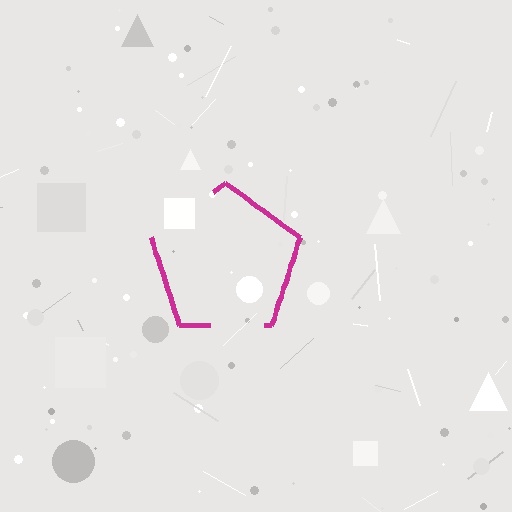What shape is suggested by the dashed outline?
The dashed outline suggests a pentagon.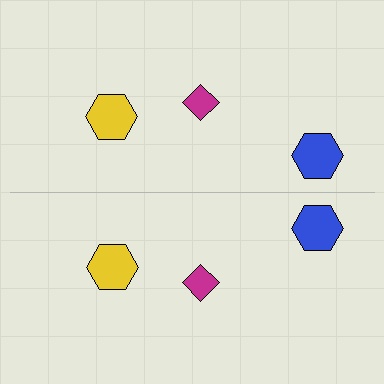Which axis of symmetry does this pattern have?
The pattern has a horizontal axis of symmetry running through the center of the image.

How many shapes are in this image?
There are 6 shapes in this image.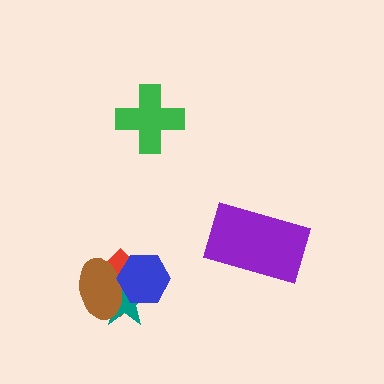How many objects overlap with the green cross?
0 objects overlap with the green cross.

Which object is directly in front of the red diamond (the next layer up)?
The teal star is directly in front of the red diamond.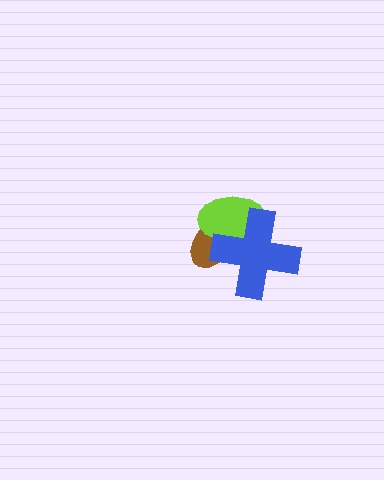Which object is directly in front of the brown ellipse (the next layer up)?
The lime ellipse is directly in front of the brown ellipse.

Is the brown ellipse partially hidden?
Yes, it is partially covered by another shape.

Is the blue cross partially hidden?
No, no other shape covers it.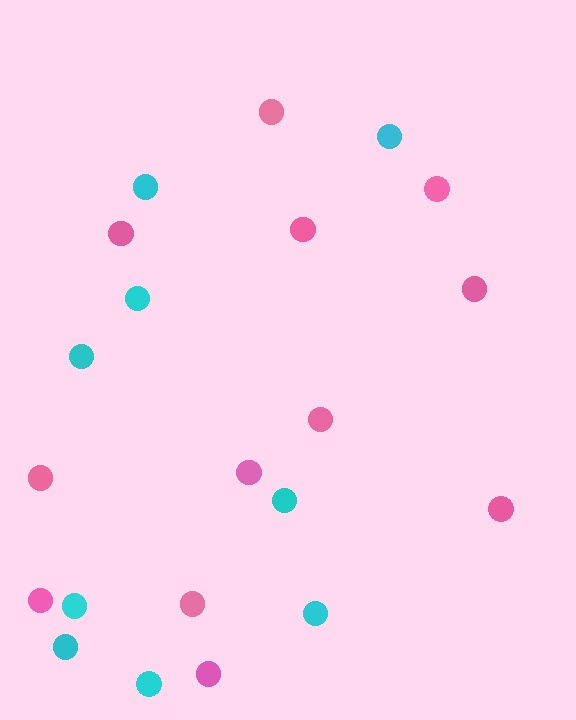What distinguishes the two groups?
There are 2 groups: one group of pink circles (12) and one group of cyan circles (9).